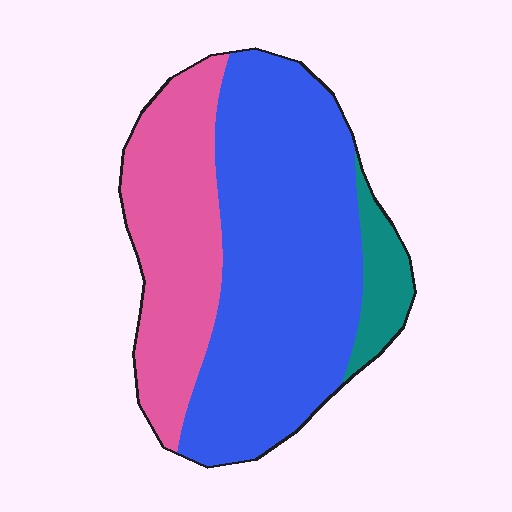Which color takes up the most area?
Blue, at roughly 60%.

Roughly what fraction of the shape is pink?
Pink takes up between a sixth and a third of the shape.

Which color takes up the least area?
Teal, at roughly 10%.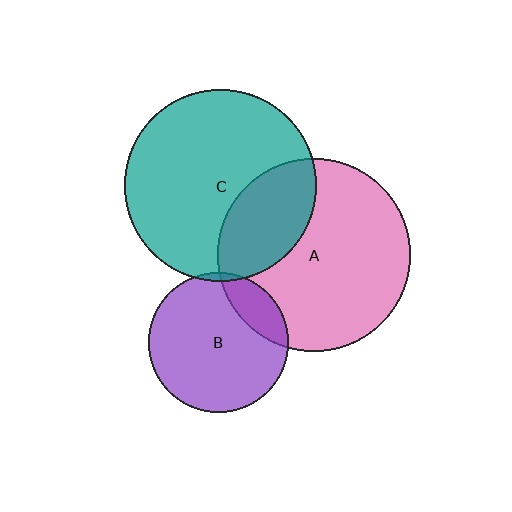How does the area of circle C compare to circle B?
Approximately 1.9 times.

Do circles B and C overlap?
Yes.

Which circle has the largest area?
Circle A (pink).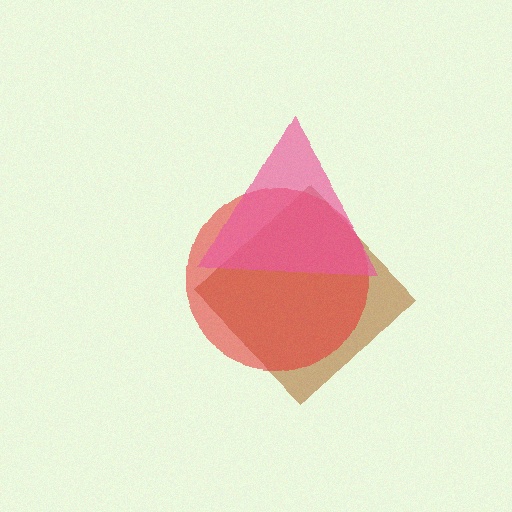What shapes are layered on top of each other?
The layered shapes are: a brown diamond, a red circle, a pink triangle.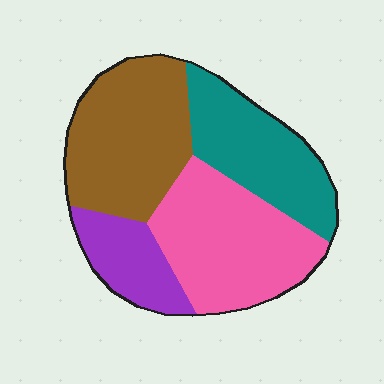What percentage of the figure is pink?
Pink takes up about one third (1/3) of the figure.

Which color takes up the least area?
Purple, at roughly 15%.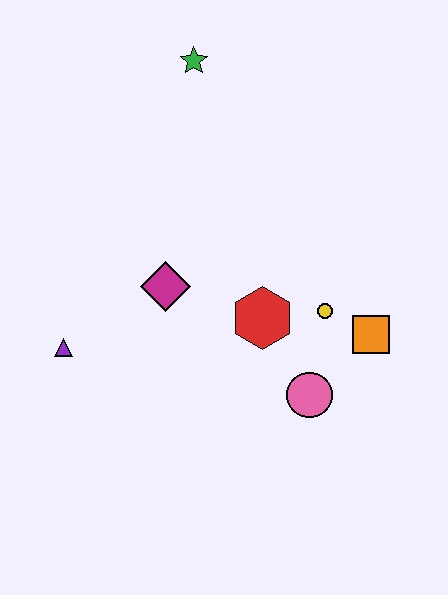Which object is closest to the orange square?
The yellow circle is closest to the orange square.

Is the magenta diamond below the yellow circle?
No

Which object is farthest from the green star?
The pink circle is farthest from the green star.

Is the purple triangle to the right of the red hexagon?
No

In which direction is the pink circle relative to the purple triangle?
The pink circle is to the right of the purple triangle.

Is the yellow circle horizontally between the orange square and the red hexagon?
Yes